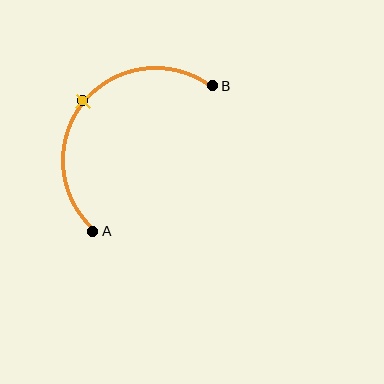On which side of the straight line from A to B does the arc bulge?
The arc bulges above and to the left of the straight line connecting A and B.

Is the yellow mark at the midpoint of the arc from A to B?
Yes. The yellow mark lies on the arc at equal arc-length from both A and B — it is the arc midpoint.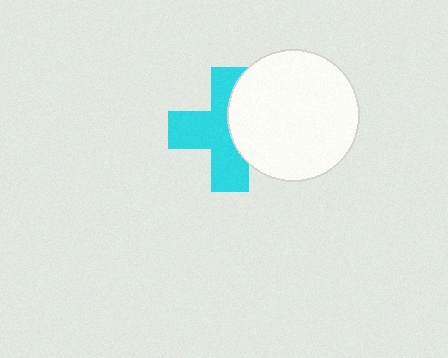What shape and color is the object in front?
The object in front is a white circle.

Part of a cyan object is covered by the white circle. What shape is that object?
It is a cross.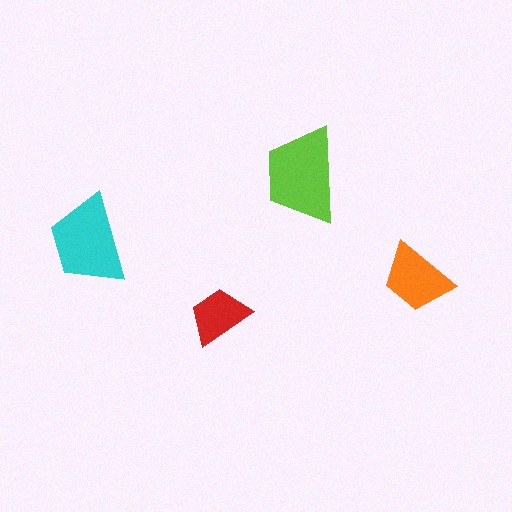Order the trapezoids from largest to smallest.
the lime one, the cyan one, the orange one, the red one.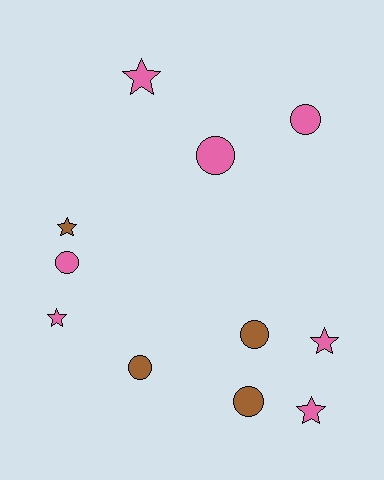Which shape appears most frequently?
Circle, with 6 objects.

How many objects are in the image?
There are 11 objects.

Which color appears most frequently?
Pink, with 7 objects.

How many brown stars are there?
There is 1 brown star.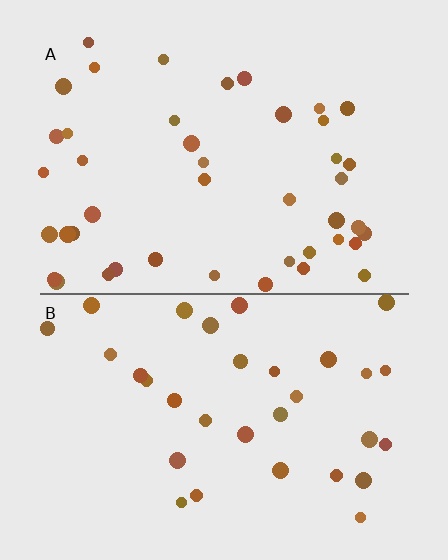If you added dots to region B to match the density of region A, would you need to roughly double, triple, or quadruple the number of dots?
Approximately double.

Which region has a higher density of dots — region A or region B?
A (the top).